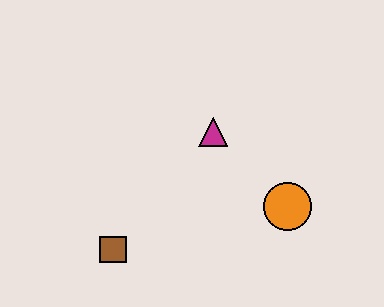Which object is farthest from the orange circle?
The brown square is farthest from the orange circle.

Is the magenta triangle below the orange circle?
No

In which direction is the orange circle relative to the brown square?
The orange circle is to the right of the brown square.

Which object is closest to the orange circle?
The magenta triangle is closest to the orange circle.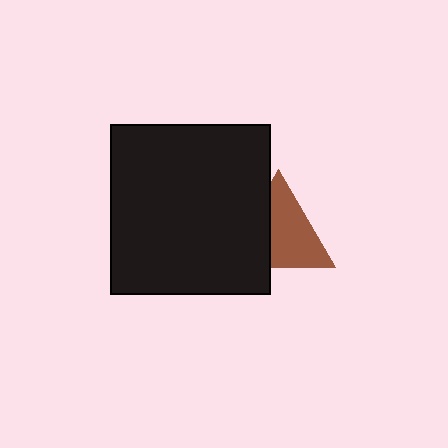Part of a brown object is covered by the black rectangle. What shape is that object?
It is a triangle.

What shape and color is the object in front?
The object in front is a black rectangle.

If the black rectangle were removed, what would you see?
You would see the complete brown triangle.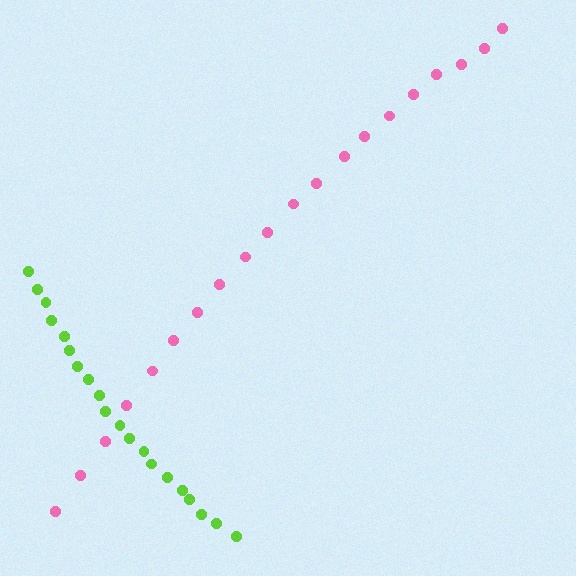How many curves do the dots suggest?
There are 2 distinct paths.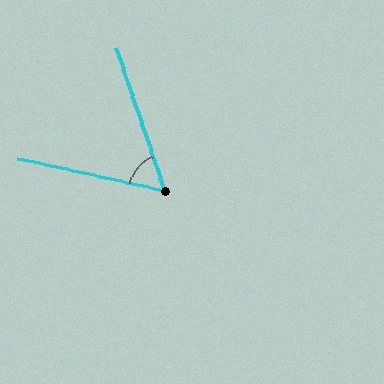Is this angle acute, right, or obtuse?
It is acute.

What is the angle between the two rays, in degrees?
Approximately 59 degrees.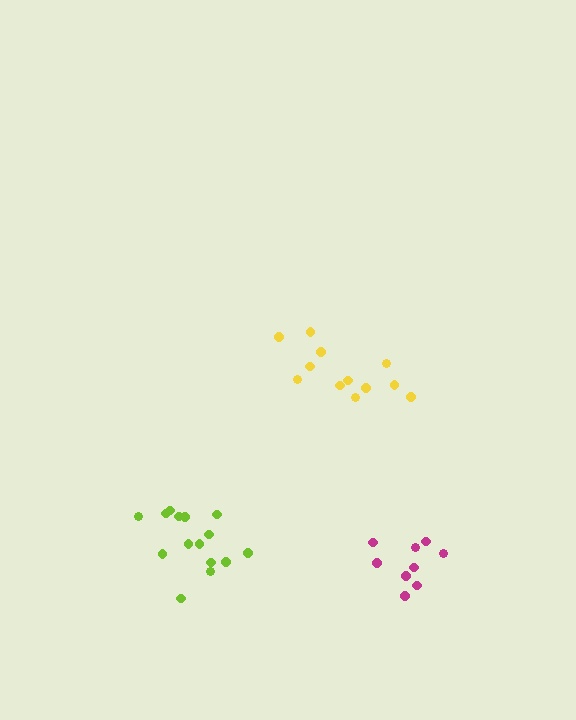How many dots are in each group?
Group 1: 12 dots, Group 2: 9 dots, Group 3: 15 dots (36 total).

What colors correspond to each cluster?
The clusters are colored: yellow, magenta, lime.